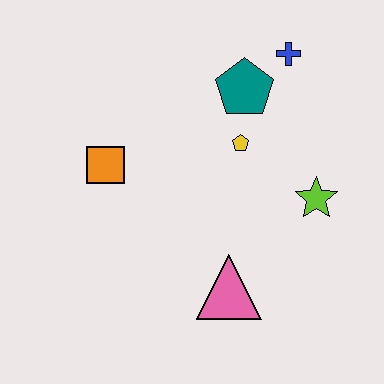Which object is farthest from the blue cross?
The pink triangle is farthest from the blue cross.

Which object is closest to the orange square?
The yellow pentagon is closest to the orange square.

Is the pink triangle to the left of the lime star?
Yes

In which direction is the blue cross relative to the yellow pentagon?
The blue cross is above the yellow pentagon.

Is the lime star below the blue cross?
Yes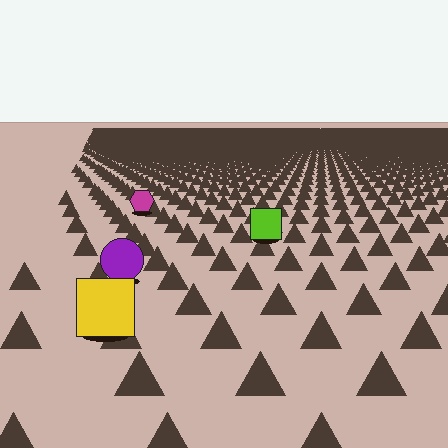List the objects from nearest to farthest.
From nearest to farthest: the yellow square, the purple circle, the lime square, the magenta hexagon.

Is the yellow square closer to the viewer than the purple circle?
Yes. The yellow square is closer — you can tell from the texture gradient: the ground texture is coarser near it.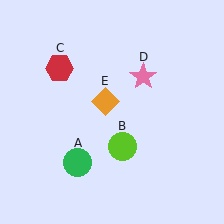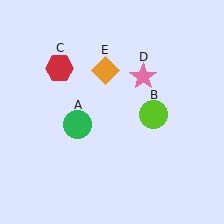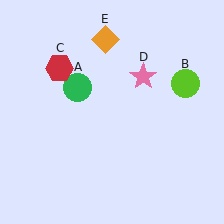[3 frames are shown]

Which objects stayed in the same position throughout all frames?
Red hexagon (object C) and pink star (object D) remained stationary.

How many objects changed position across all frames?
3 objects changed position: green circle (object A), lime circle (object B), orange diamond (object E).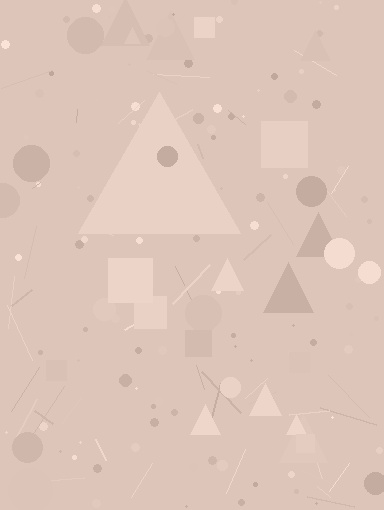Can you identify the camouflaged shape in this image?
The camouflaged shape is a triangle.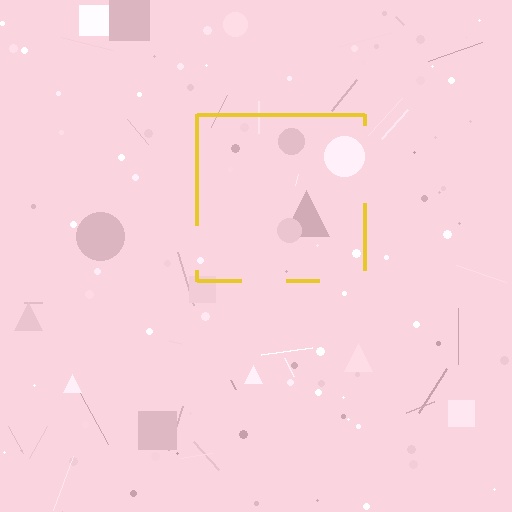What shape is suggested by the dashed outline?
The dashed outline suggests a square.